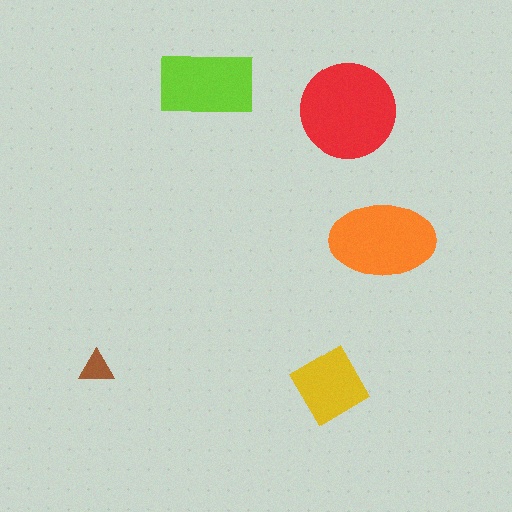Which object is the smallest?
The brown triangle.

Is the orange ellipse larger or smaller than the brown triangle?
Larger.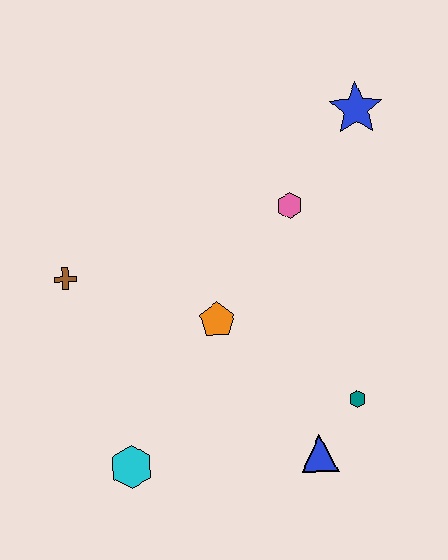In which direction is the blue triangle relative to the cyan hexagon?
The blue triangle is to the right of the cyan hexagon.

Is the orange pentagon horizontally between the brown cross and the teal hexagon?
Yes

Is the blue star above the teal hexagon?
Yes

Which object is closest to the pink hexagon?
The blue star is closest to the pink hexagon.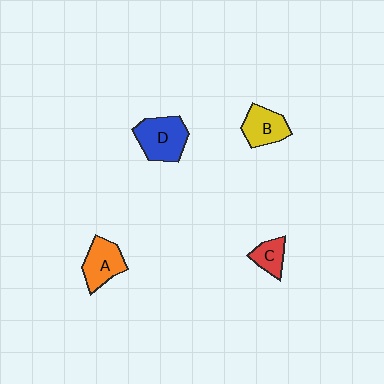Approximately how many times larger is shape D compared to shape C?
Approximately 2.0 times.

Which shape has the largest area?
Shape D (blue).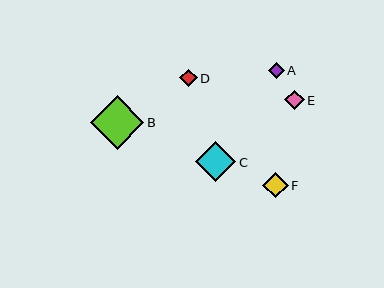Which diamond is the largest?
Diamond B is the largest with a size of approximately 53 pixels.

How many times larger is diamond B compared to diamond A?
Diamond B is approximately 3.3 times the size of diamond A.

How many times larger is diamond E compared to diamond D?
Diamond E is approximately 1.1 times the size of diamond D.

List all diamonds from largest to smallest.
From largest to smallest: B, C, F, E, D, A.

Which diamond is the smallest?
Diamond A is the smallest with a size of approximately 16 pixels.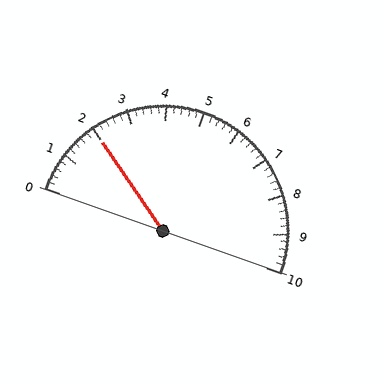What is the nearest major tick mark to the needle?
The nearest major tick mark is 2.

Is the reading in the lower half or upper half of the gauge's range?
The reading is in the lower half of the range (0 to 10).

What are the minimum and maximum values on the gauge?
The gauge ranges from 0 to 10.